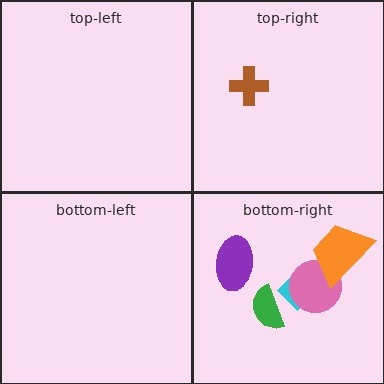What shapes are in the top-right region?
The brown cross.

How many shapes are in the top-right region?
1.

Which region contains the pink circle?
The bottom-right region.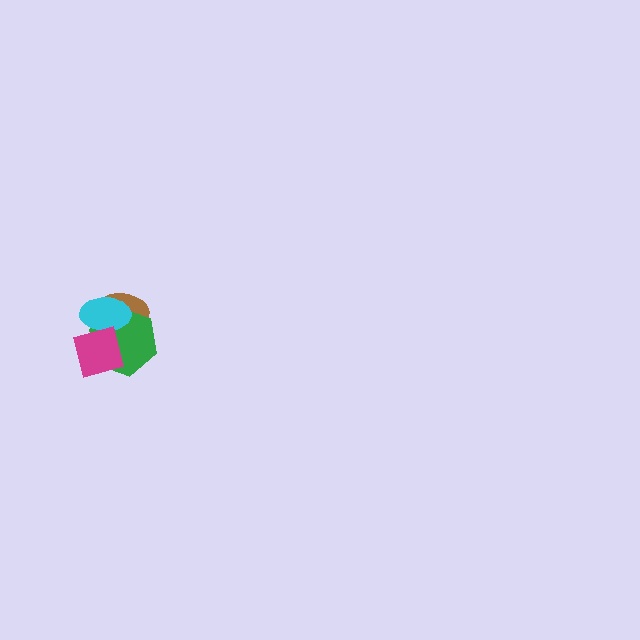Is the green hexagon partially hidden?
Yes, it is partially covered by another shape.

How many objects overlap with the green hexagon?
3 objects overlap with the green hexagon.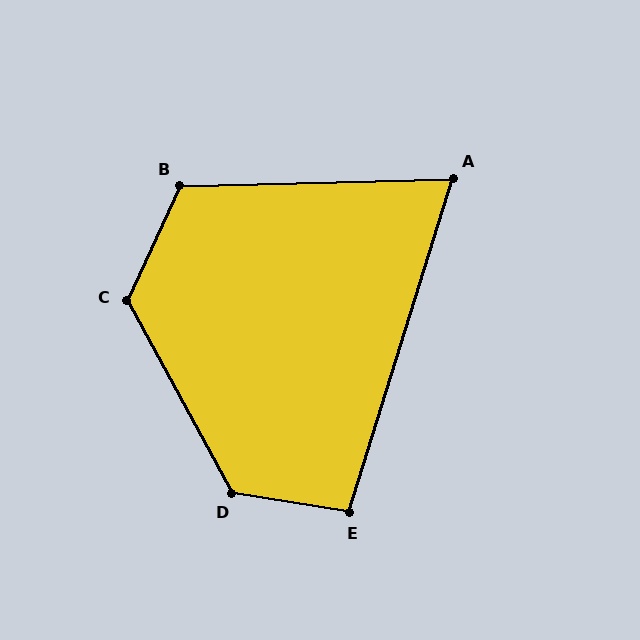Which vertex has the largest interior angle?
D, at approximately 128 degrees.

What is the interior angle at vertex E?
Approximately 98 degrees (obtuse).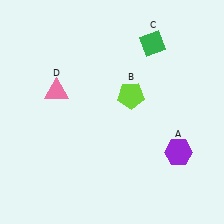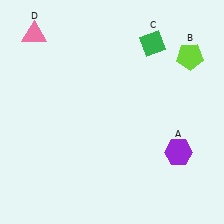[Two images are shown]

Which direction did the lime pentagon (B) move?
The lime pentagon (B) moved right.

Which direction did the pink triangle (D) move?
The pink triangle (D) moved up.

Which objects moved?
The objects that moved are: the lime pentagon (B), the pink triangle (D).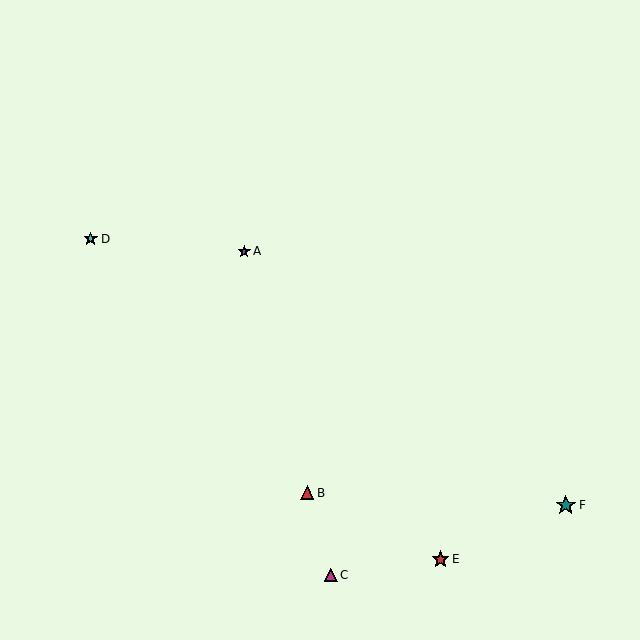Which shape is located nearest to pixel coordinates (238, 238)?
The purple star (labeled A) at (244, 251) is nearest to that location.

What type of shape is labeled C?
Shape C is a magenta triangle.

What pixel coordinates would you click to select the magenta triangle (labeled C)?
Click at (331, 575) to select the magenta triangle C.